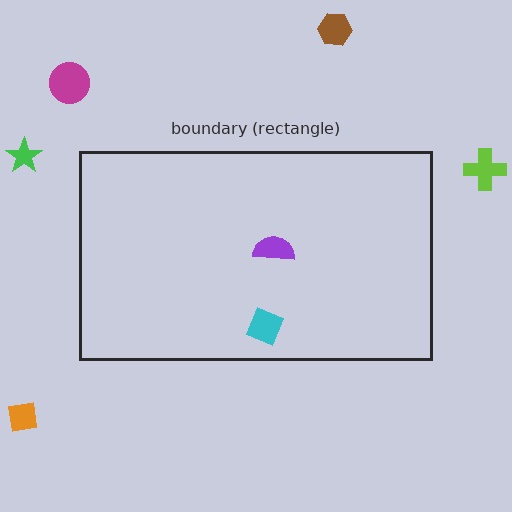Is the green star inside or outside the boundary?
Outside.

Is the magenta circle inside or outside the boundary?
Outside.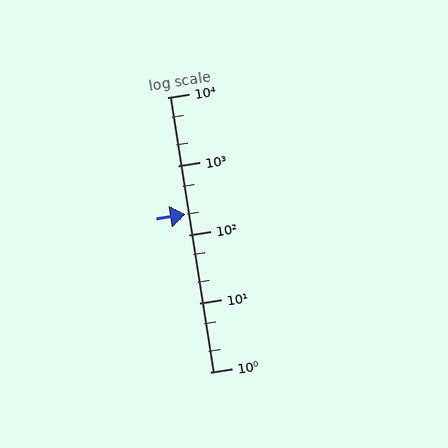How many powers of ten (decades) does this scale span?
The scale spans 4 decades, from 1 to 10000.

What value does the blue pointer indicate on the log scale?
The pointer indicates approximately 200.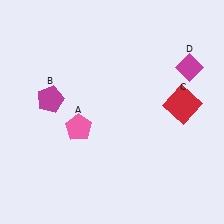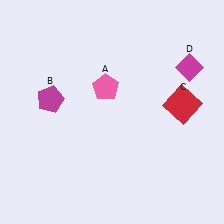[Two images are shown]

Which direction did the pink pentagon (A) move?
The pink pentagon (A) moved up.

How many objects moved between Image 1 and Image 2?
1 object moved between the two images.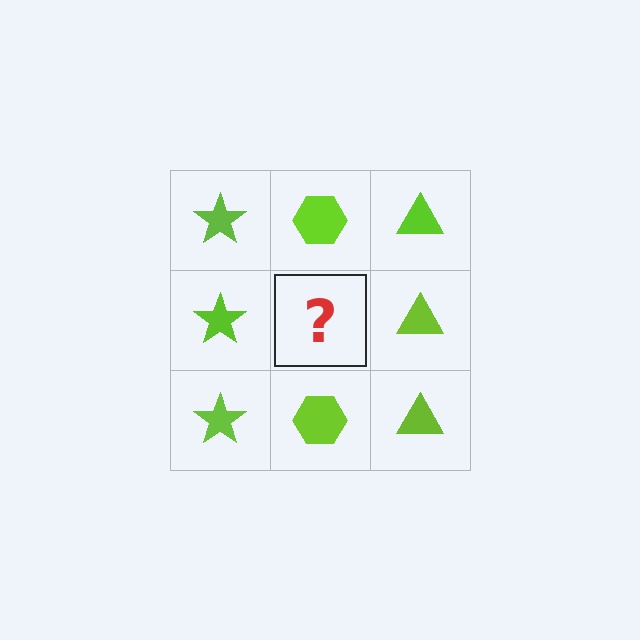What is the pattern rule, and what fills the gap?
The rule is that each column has a consistent shape. The gap should be filled with a lime hexagon.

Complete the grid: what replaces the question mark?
The question mark should be replaced with a lime hexagon.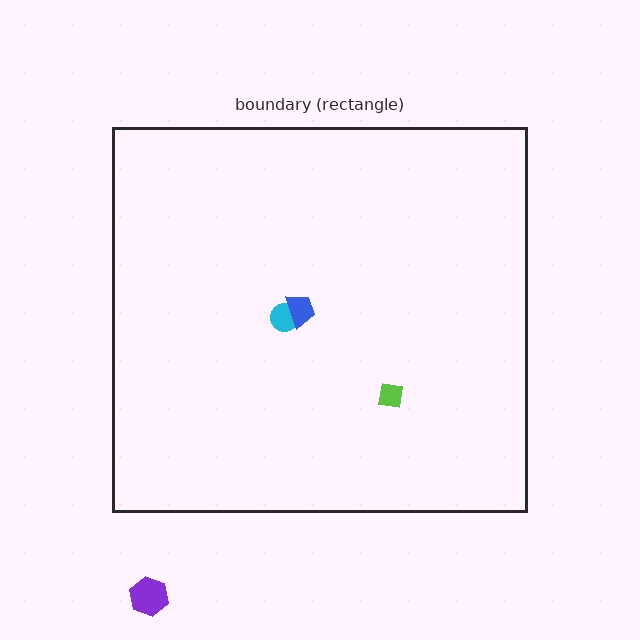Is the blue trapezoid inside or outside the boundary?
Inside.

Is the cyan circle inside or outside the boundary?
Inside.